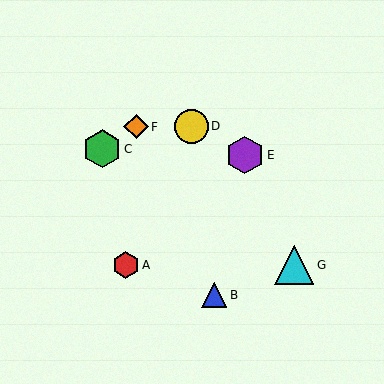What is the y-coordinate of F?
Object F is at y≈127.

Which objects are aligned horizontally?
Objects A, G are aligned horizontally.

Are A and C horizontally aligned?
No, A is at y≈265 and C is at y≈149.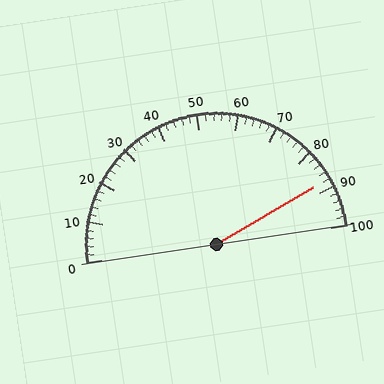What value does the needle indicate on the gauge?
The needle indicates approximately 88.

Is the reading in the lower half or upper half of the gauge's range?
The reading is in the upper half of the range (0 to 100).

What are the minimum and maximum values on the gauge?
The gauge ranges from 0 to 100.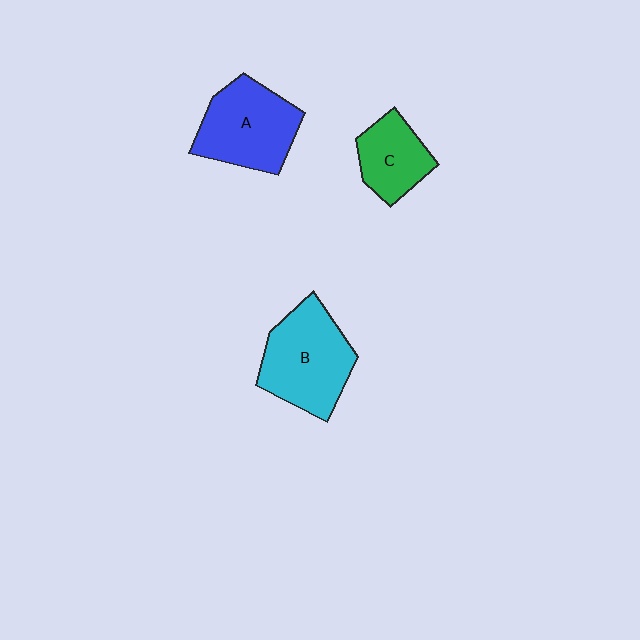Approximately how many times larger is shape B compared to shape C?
Approximately 1.6 times.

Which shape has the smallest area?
Shape C (green).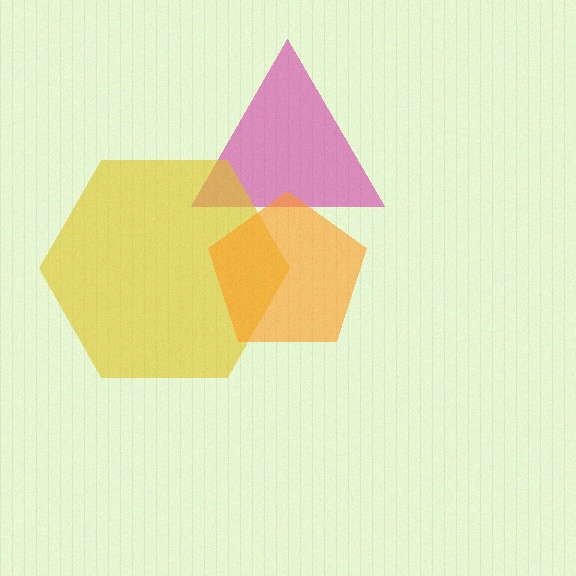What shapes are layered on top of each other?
The layered shapes are: a magenta triangle, a yellow hexagon, an orange pentagon.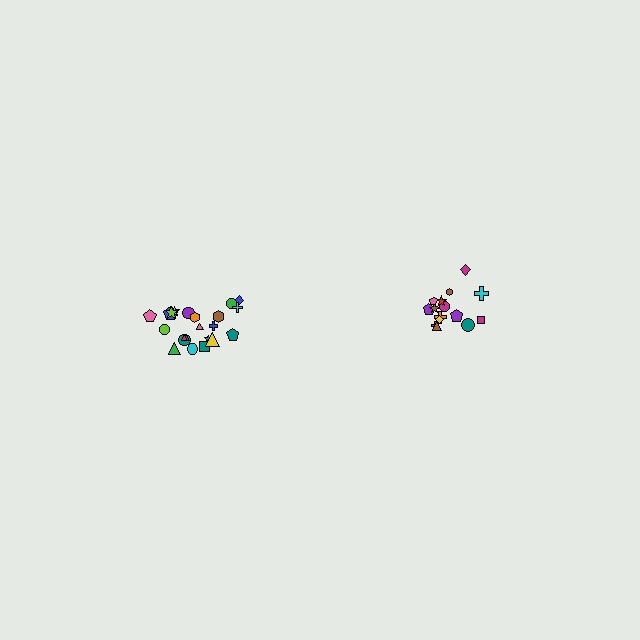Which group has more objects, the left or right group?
The left group.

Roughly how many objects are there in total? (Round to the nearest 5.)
Roughly 35 objects in total.